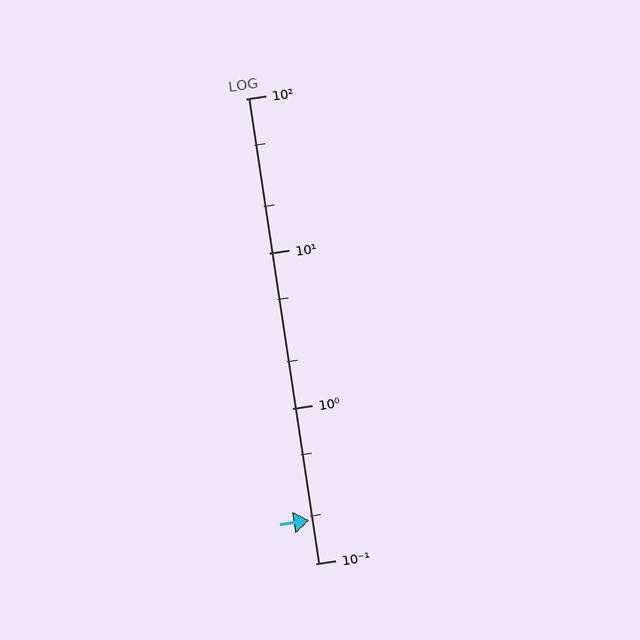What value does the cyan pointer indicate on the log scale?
The pointer indicates approximately 0.19.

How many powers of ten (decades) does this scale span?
The scale spans 3 decades, from 0.1 to 100.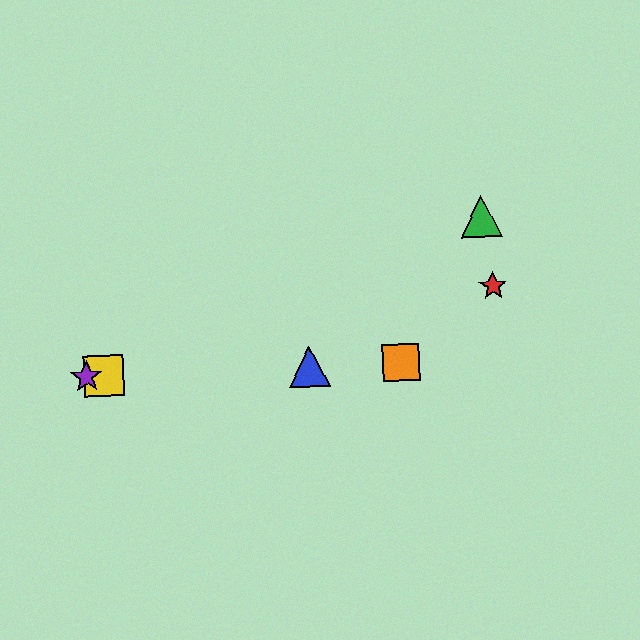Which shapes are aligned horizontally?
The blue triangle, the yellow square, the purple star, the orange square are aligned horizontally.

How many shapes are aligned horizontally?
4 shapes (the blue triangle, the yellow square, the purple star, the orange square) are aligned horizontally.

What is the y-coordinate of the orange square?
The orange square is at y≈362.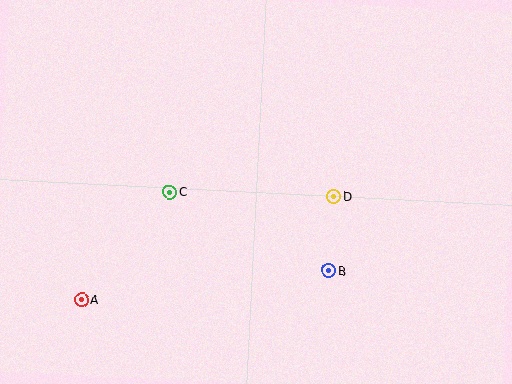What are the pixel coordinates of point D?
Point D is at (334, 196).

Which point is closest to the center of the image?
Point D at (334, 196) is closest to the center.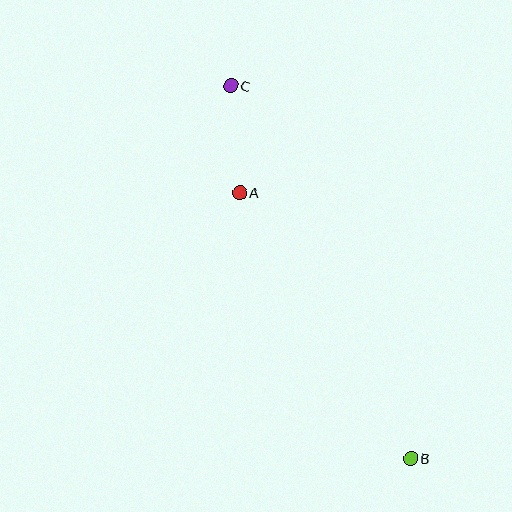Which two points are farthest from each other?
Points B and C are farthest from each other.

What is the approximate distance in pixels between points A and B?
The distance between A and B is approximately 316 pixels.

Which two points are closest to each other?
Points A and C are closest to each other.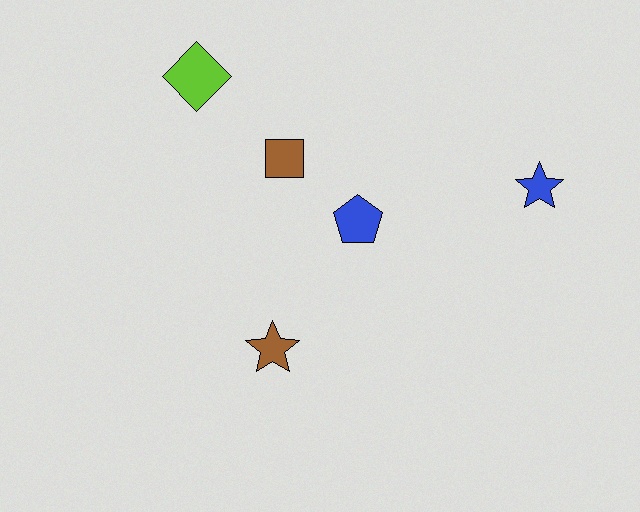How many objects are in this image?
There are 5 objects.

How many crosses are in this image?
There are no crosses.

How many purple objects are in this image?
There are no purple objects.